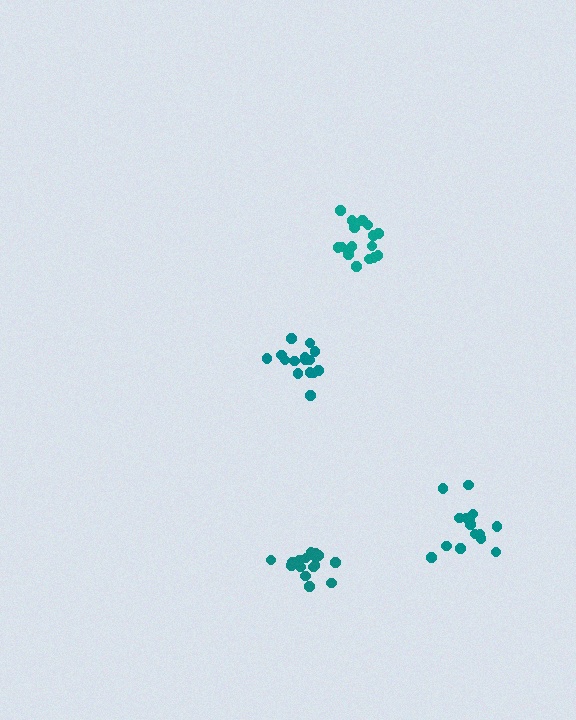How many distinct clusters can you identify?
There are 4 distinct clusters.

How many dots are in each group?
Group 1: 16 dots, Group 2: 17 dots, Group 3: 16 dots, Group 4: 15 dots (64 total).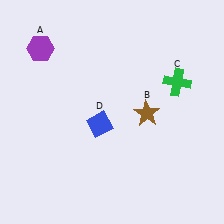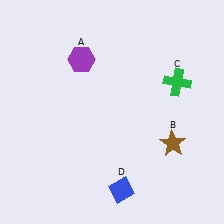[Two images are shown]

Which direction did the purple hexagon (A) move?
The purple hexagon (A) moved right.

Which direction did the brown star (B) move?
The brown star (B) moved down.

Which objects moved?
The objects that moved are: the purple hexagon (A), the brown star (B), the blue diamond (D).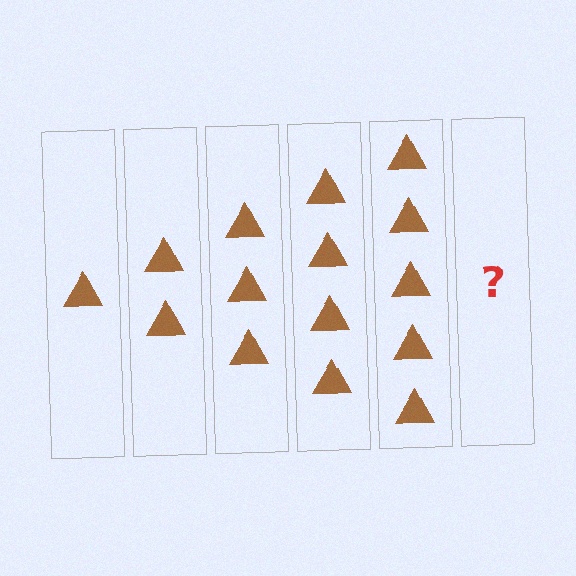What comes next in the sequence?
The next element should be 6 triangles.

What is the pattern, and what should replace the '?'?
The pattern is that each step adds one more triangle. The '?' should be 6 triangles.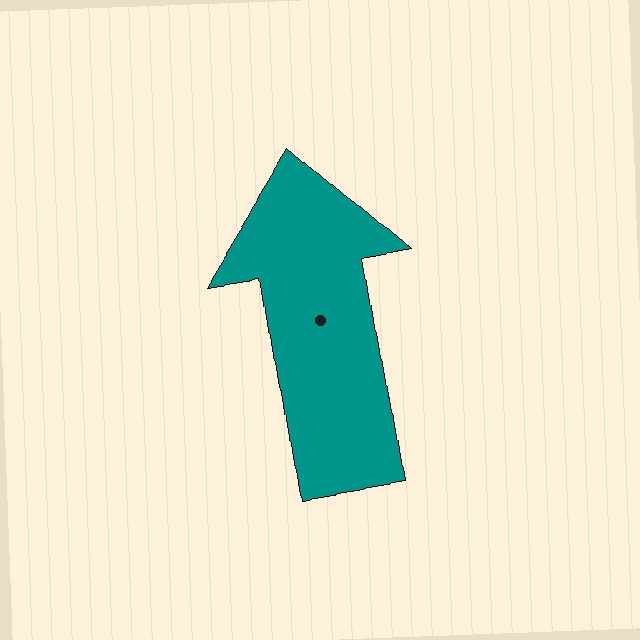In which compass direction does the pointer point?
North.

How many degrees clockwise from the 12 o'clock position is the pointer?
Approximately 351 degrees.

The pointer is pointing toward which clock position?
Roughly 12 o'clock.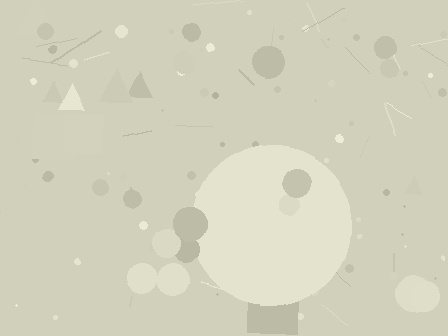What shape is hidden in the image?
A circle is hidden in the image.